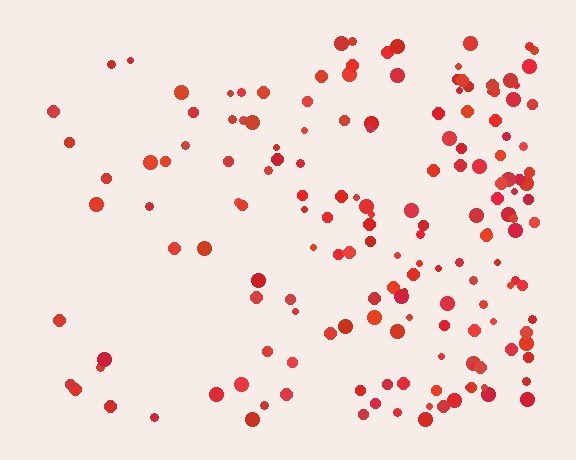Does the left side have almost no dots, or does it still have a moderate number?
Still a moderate number, just noticeably fewer than the right.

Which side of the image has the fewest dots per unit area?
The left.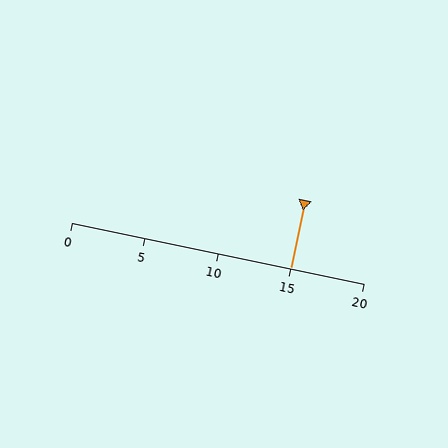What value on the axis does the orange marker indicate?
The marker indicates approximately 15.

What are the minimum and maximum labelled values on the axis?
The axis runs from 0 to 20.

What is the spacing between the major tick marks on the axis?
The major ticks are spaced 5 apart.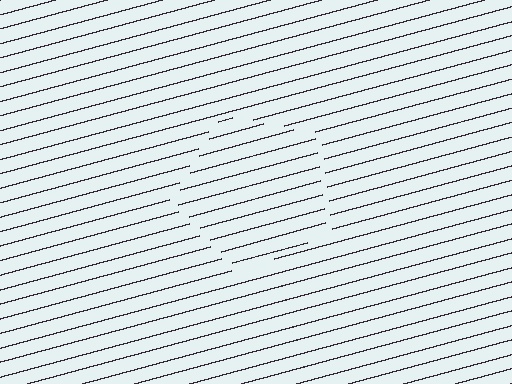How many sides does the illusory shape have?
5 sides — the line-ends trace a pentagon.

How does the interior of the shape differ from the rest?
The interior of the shape contains the same grating, shifted by half a period — the contour is defined by the phase discontinuity where line-ends from the inner and outer gratings abut.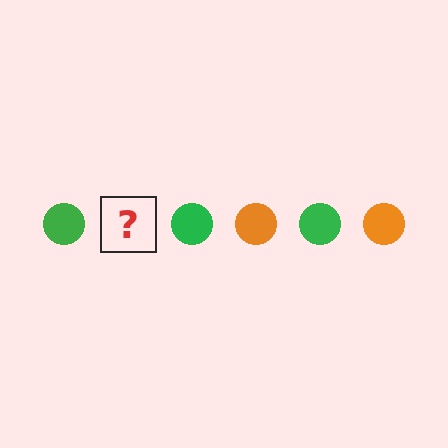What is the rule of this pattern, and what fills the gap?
The rule is that the pattern cycles through green, orange circles. The gap should be filled with an orange circle.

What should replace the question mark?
The question mark should be replaced with an orange circle.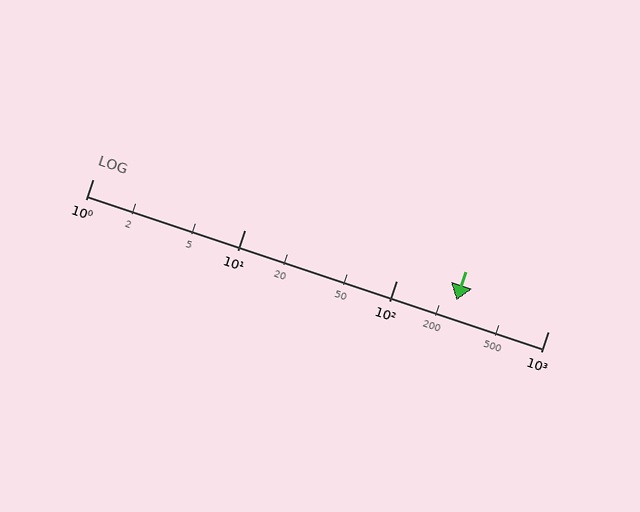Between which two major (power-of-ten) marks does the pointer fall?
The pointer is between 100 and 1000.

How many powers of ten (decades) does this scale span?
The scale spans 3 decades, from 1 to 1000.